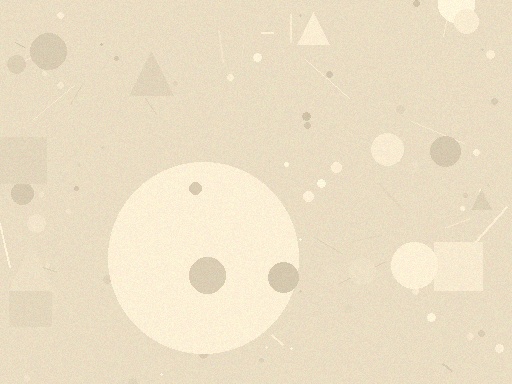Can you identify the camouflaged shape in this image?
The camouflaged shape is a circle.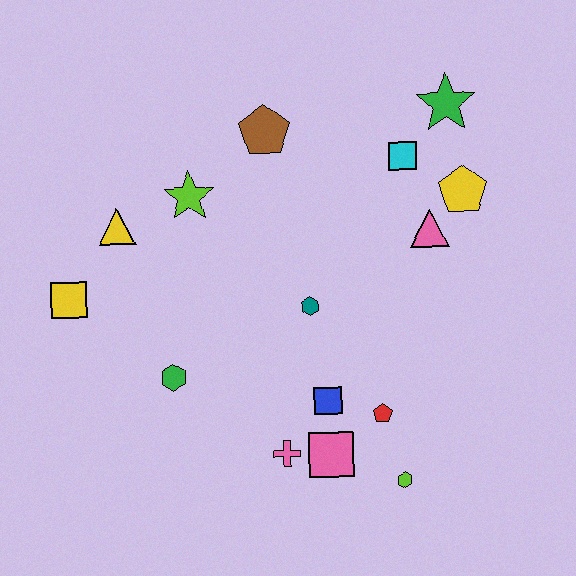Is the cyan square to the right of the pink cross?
Yes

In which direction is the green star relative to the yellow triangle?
The green star is to the right of the yellow triangle.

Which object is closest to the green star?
The cyan square is closest to the green star.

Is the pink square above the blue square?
No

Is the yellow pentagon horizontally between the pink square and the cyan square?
No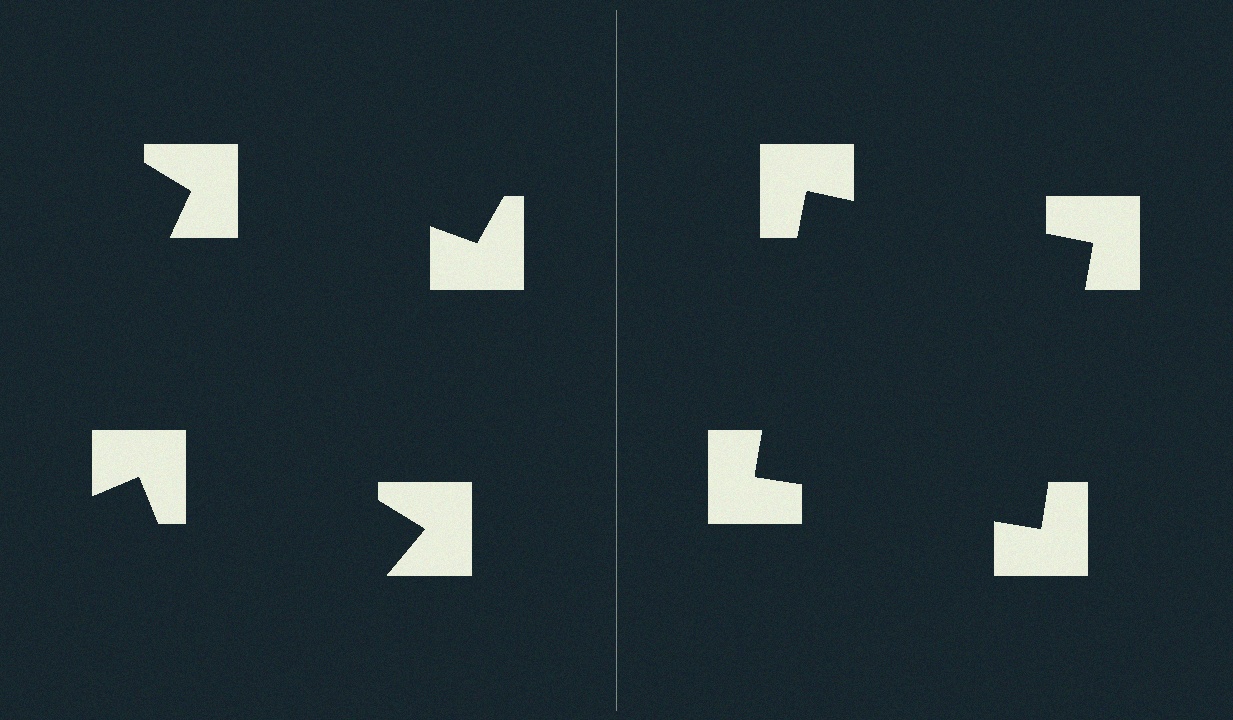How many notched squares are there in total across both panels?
8 — 4 on each side.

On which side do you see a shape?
An illusory square appears on the right side. On the left side the wedge cuts are rotated, so no coherent shape forms.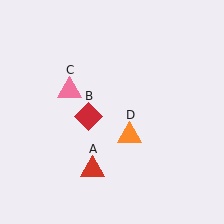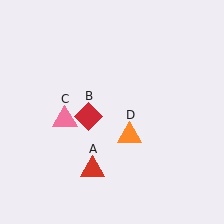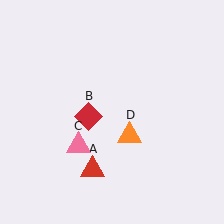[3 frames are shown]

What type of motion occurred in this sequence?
The pink triangle (object C) rotated counterclockwise around the center of the scene.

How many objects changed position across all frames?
1 object changed position: pink triangle (object C).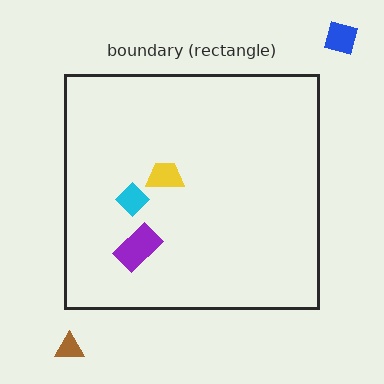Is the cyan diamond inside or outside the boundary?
Inside.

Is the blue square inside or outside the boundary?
Outside.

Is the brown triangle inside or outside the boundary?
Outside.